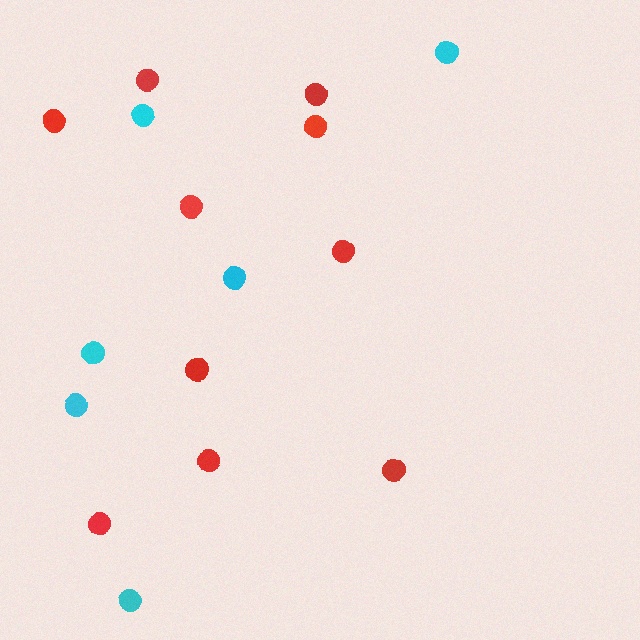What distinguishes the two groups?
There are 2 groups: one group of red circles (10) and one group of cyan circles (6).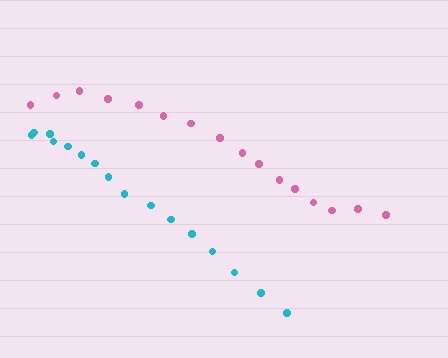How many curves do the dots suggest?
There are 2 distinct paths.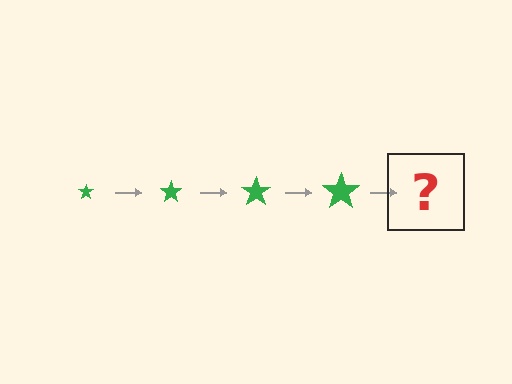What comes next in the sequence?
The next element should be a green star, larger than the previous one.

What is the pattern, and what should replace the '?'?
The pattern is that the star gets progressively larger each step. The '?' should be a green star, larger than the previous one.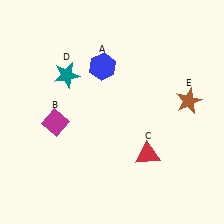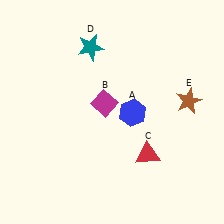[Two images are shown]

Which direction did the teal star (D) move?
The teal star (D) moved up.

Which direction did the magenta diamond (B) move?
The magenta diamond (B) moved right.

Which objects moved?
The objects that moved are: the blue hexagon (A), the magenta diamond (B), the teal star (D).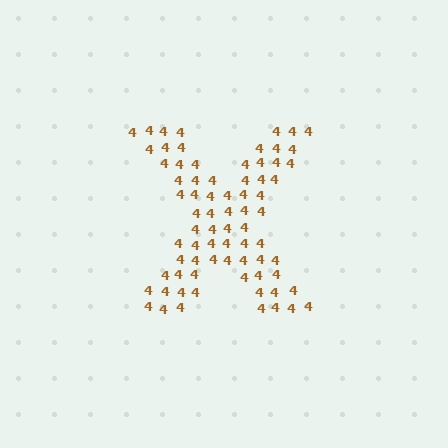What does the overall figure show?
The overall figure shows the letter X.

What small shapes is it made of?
It is made of small digit 4's.